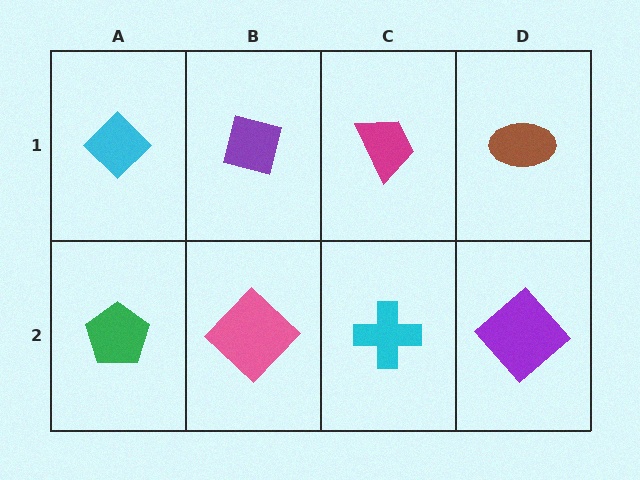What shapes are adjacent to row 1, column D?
A purple diamond (row 2, column D), a magenta trapezoid (row 1, column C).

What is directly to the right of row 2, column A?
A pink diamond.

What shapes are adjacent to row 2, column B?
A purple square (row 1, column B), a green pentagon (row 2, column A), a cyan cross (row 2, column C).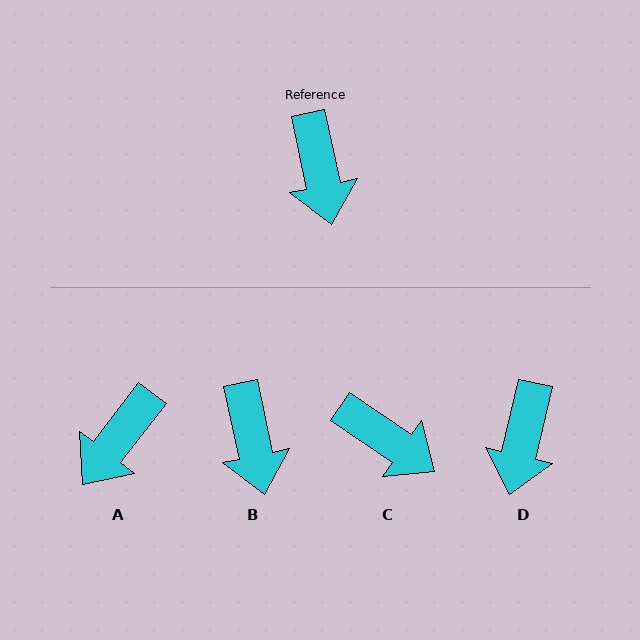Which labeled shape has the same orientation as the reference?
B.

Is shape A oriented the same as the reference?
No, it is off by about 50 degrees.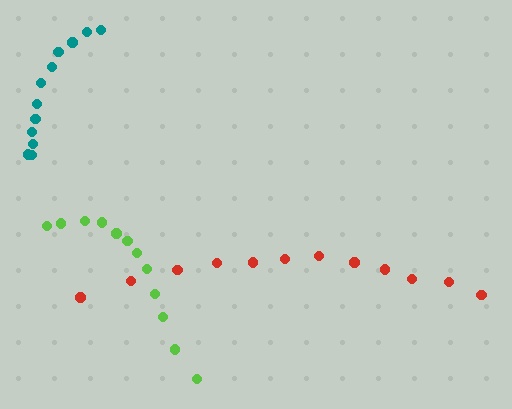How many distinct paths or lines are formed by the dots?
There are 3 distinct paths.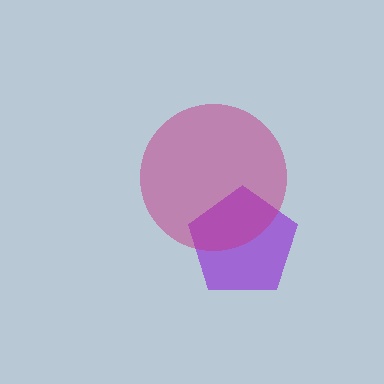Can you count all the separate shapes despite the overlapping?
Yes, there are 2 separate shapes.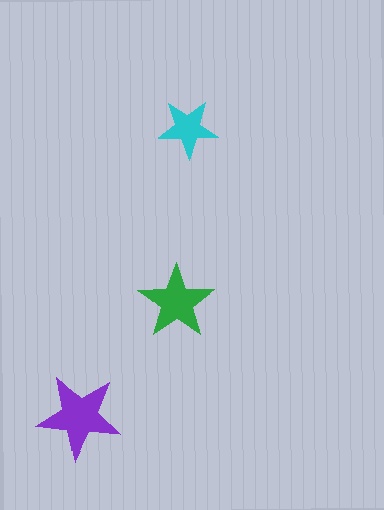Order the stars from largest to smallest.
the purple one, the green one, the cyan one.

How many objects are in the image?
There are 3 objects in the image.